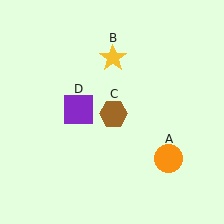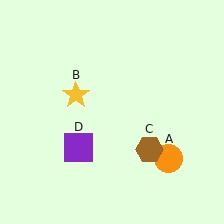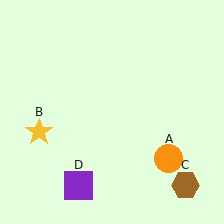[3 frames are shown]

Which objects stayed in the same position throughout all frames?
Orange circle (object A) remained stationary.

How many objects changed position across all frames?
3 objects changed position: yellow star (object B), brown hexagon (object C), purple square (object D).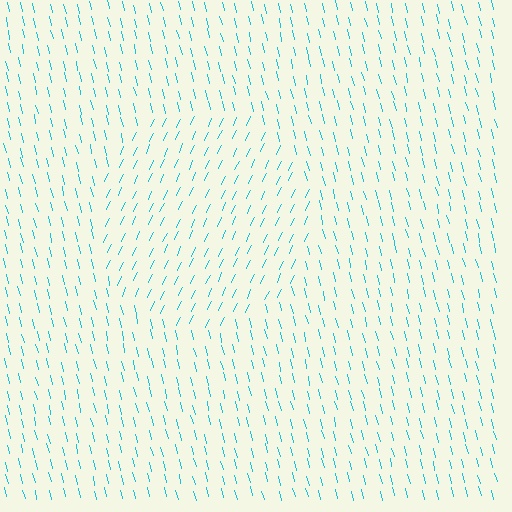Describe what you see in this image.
The image is filled with small cyan line segments. A circle region in the image has lines oriented differently from the surrounding lines, creating a visible texture boundary.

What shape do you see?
I see a circle.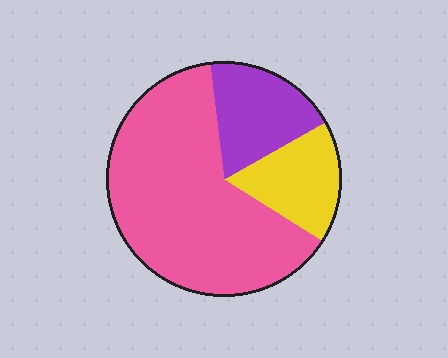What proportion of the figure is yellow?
Yellow covers around 15% of the figure.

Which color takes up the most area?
Pink, at roughly 65%.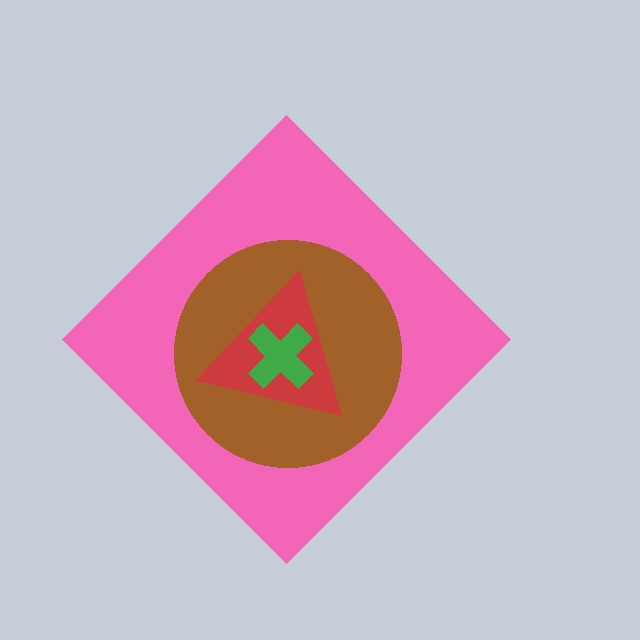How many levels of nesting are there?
4.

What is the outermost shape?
The pink diamond.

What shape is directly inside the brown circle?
The red triangle.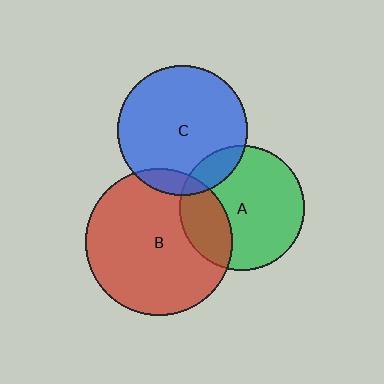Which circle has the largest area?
Circle B (red).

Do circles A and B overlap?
Yes.